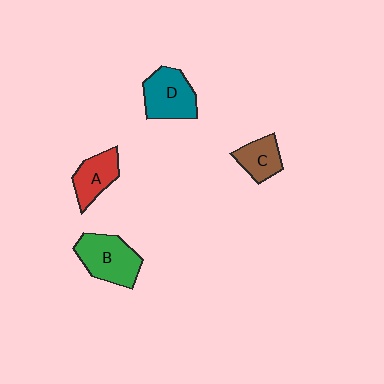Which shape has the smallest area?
Shape C (brown).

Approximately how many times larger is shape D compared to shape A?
Approximately 1.3 times.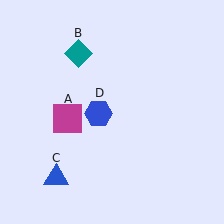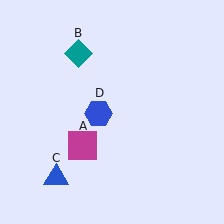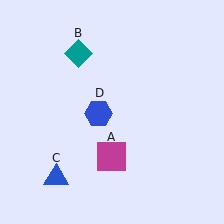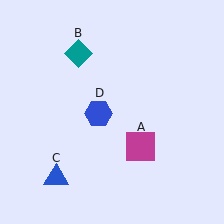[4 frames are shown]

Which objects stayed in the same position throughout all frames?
Teal diamond (object B) and blue triangle (object C) and blue hexagon (object D) remained stationary.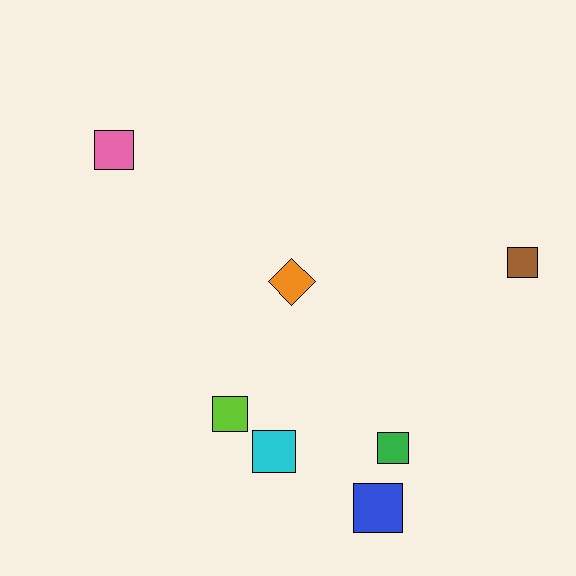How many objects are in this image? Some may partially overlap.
There are 7 objects.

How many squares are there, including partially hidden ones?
There are 6 squares.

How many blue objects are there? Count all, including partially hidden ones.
There is 1 blue object.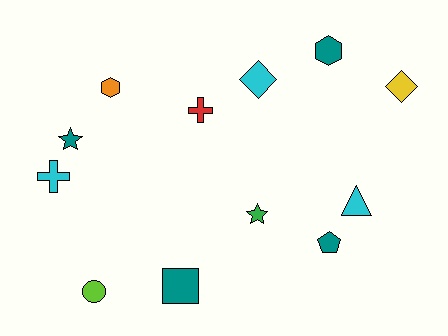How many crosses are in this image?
There are 2 crosses.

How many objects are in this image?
There are 12 objects.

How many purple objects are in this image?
There are no purple objects.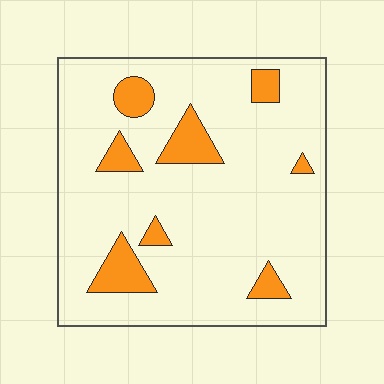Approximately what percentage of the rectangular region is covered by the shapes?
Approximately 15%.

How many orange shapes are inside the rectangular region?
8.